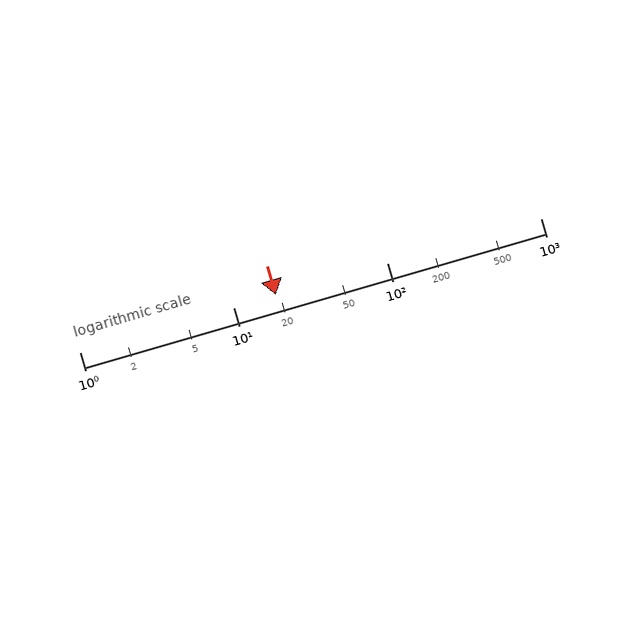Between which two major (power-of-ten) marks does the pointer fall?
The pointer is between 10 and 100.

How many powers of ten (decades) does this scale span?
The scale spans 3 decades, from 1 to 1000.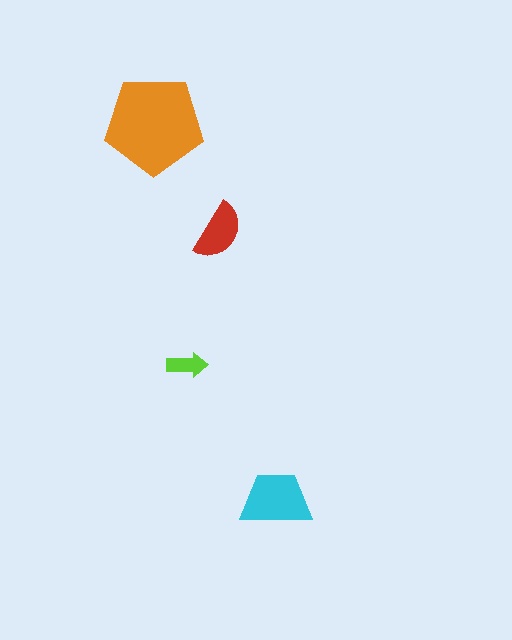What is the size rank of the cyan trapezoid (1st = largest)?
2nd.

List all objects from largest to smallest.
The orange pentagon, the cyan trapezoid, the red semicircle, the lime arrow.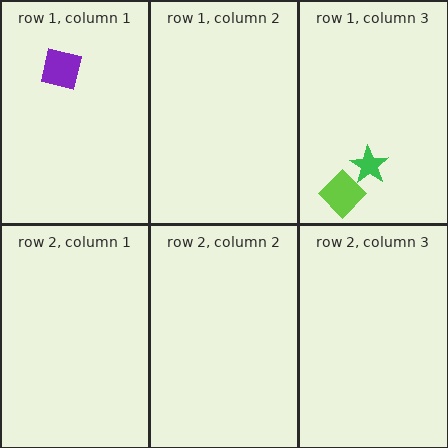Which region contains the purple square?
The row 1, column 1 region.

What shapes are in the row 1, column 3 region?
The green star, the lime diamond.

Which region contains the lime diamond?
The row 1, column 3 region.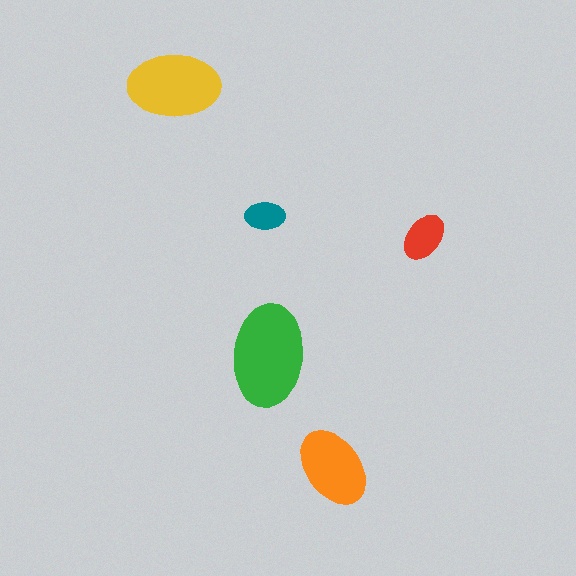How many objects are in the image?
There are 5 objects in the image.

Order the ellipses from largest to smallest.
the green one, the yellow one, the orange one, the red one, the teal one.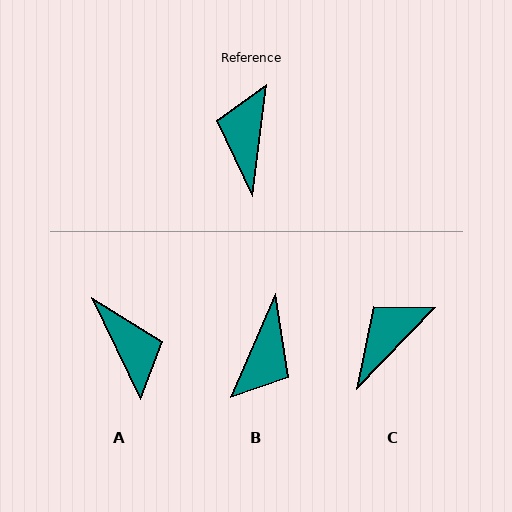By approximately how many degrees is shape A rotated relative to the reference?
Approximately 147 degrees clockwise.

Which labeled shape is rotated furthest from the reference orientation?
B, about 163 degrees away.